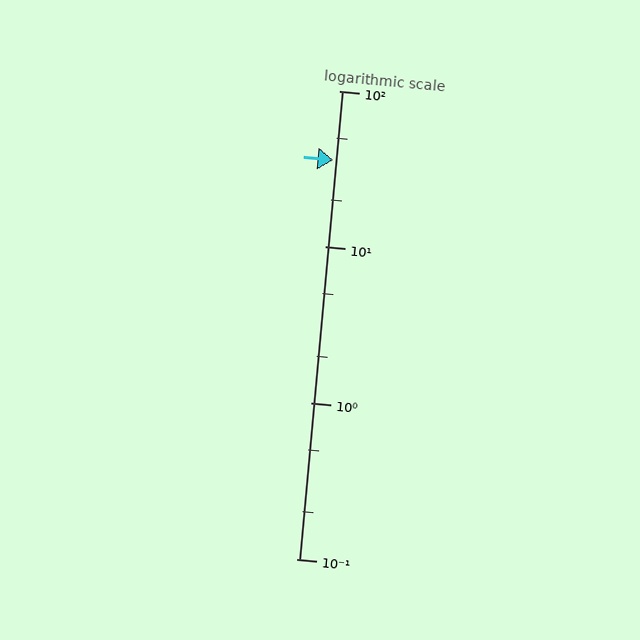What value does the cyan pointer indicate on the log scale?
The pointer indicates approximately 36.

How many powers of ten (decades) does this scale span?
The scale spans 3 decades, from 0.1 to 100.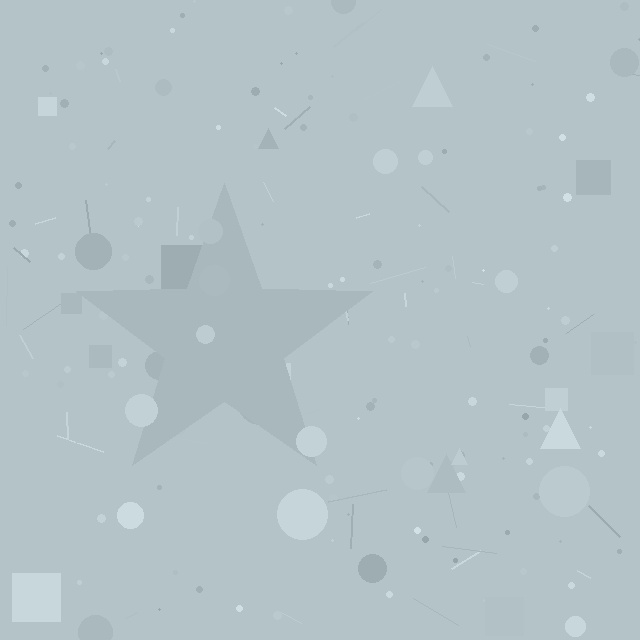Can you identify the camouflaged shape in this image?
The camouflaged shape is a star.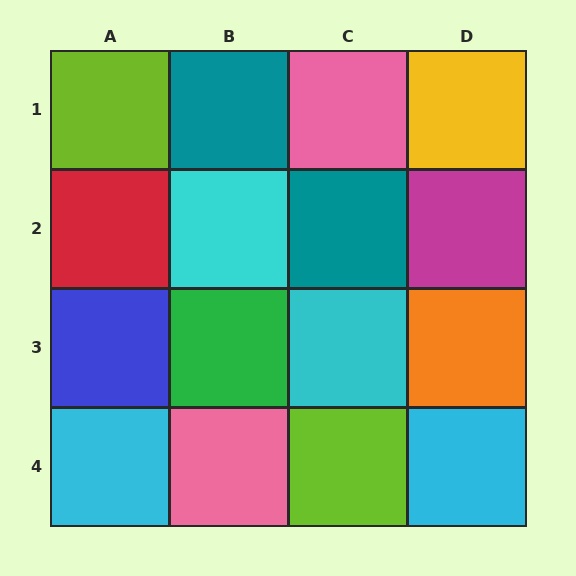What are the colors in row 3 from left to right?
Blue, green, cyan, orange.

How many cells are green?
1 cell is green.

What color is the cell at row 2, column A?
Red.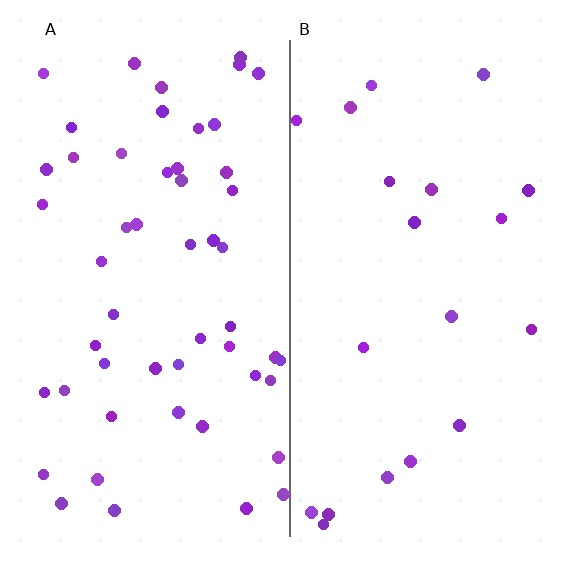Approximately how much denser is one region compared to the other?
Approximately 2.7× — region A over region B.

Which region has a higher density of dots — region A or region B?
A (the left).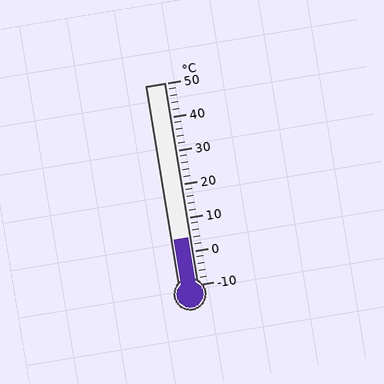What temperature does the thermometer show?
The thermometer shows approximately 4°C.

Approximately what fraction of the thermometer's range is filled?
The thermometer is filled to approximately 25% of its range.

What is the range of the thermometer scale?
The thermometer scale ranges from -10°C to 50°C.